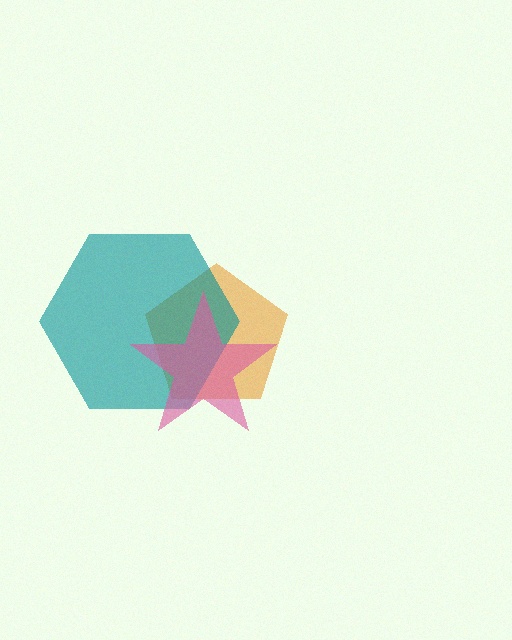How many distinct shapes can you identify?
There are 3 distinct shapes: an orange pentagon, a teal hexagon, a pink star.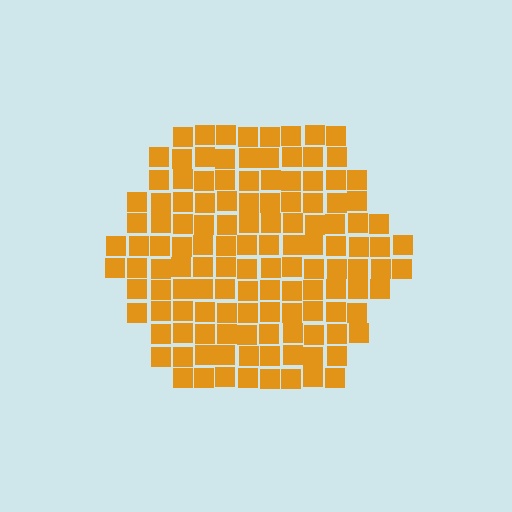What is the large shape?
The large shape is a hexagon.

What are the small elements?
The small elements are squares.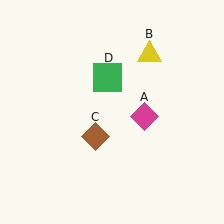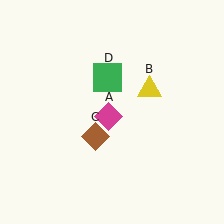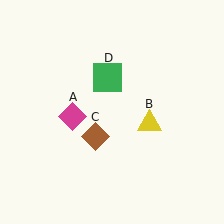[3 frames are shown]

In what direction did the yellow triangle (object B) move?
The yellow triangle (object B) moved down.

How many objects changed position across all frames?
2 objects changed position: magenta diamond (object A), yellow triangle (object B).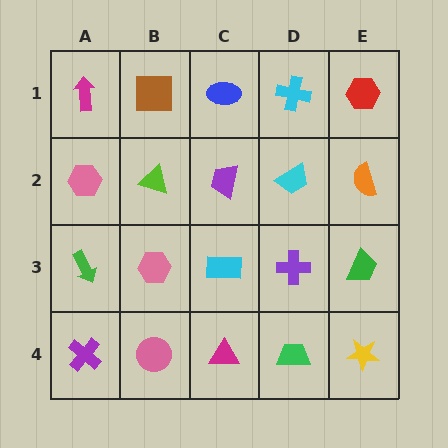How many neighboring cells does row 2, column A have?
3.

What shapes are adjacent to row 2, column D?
A cyan cross (row 1, column D), a purple cross (row 3, column D), a purple trapezoid (row 2, column C), an orange semicircle (row 2, column E).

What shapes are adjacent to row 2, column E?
A red hexagon (row 1, column E), a green trapezoid (row 3, column E), a cyan trapezoid (row 2, column D).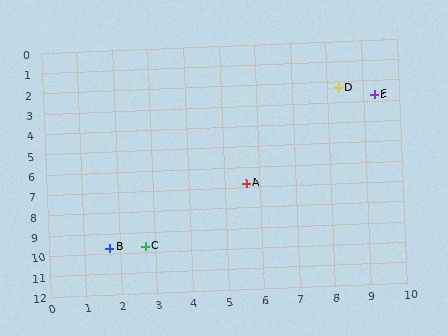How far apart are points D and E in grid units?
Points D and E are about 1.1 grid units apart.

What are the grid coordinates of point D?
Point D is at approximately (8.3, 2.3).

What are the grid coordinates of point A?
Point A is at approximately (5.6, 6.8).